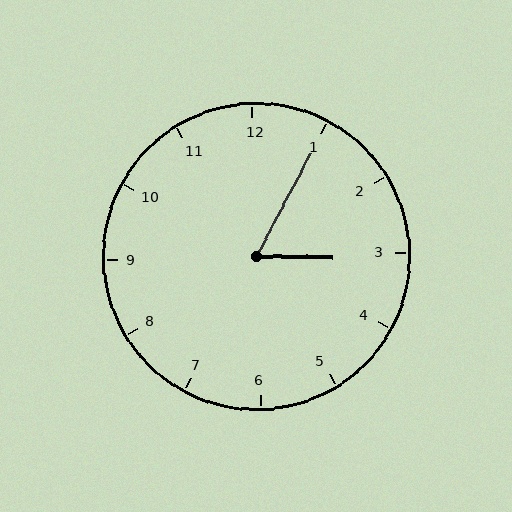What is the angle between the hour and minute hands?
Approximately 62 degrees.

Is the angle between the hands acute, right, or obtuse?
It is acute.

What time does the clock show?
3:05.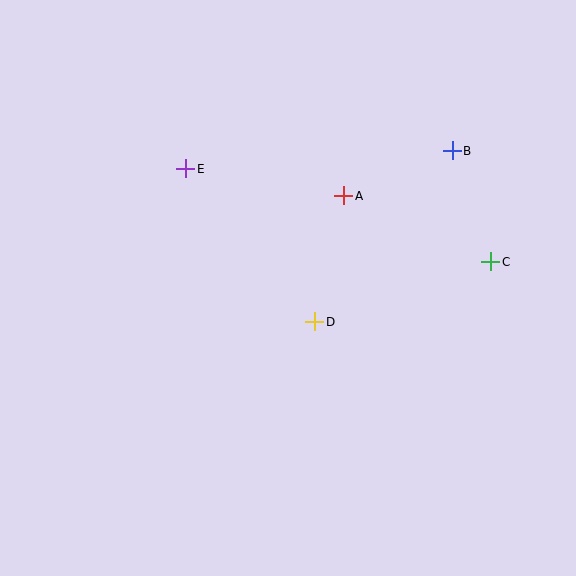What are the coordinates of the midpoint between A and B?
The midpoint between A and B is at (398, 173).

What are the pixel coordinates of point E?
Point E is at (186, 169).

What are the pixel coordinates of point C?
Point C is at (491, 262).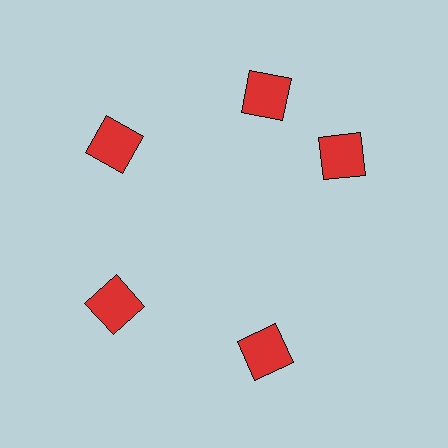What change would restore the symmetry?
The symmetry would be restored by rotating it back into even spacing with its neighbors so that all 5 squares sit at equal angles and equal distance from the center.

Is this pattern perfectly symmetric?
No. The 5 red squares are arranged in a ring, but one element near the 3 o'clock position is rotated out of alignment along the ring, breaking the 5-fold rotational symmetry.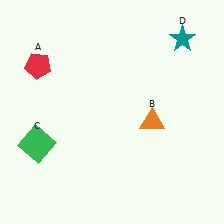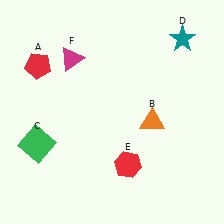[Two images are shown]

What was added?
A red hexagon (E), a magenta triangle (F) were added in Image 2.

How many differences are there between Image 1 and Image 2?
There are 2 differences between the two images.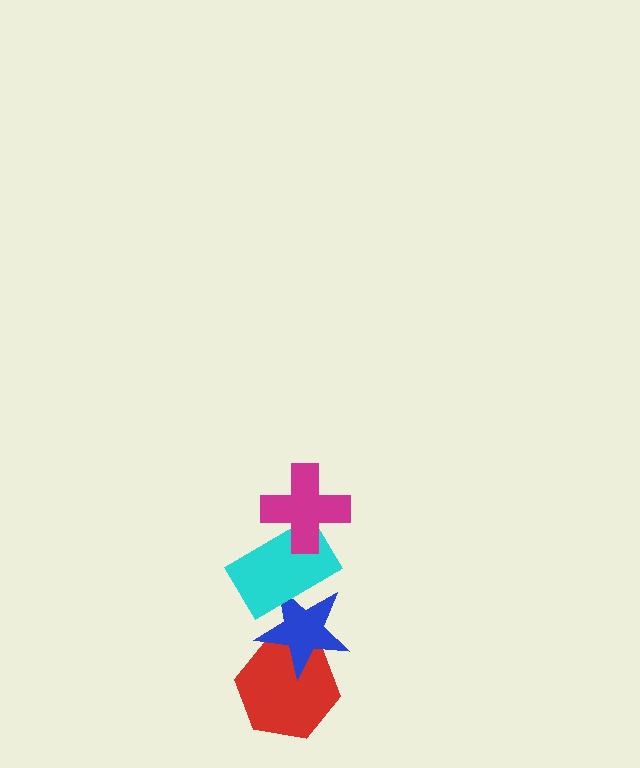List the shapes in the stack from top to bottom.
From top to bottom: the magenta cross, the cyan rectangle, the blue star, the red hexagon.